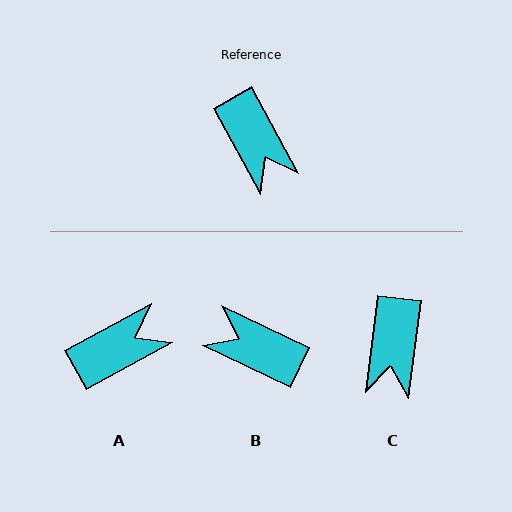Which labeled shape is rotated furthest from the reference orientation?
B, about 144 degrees away.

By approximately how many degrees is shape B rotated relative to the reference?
Approximately 144 degrees clockwise.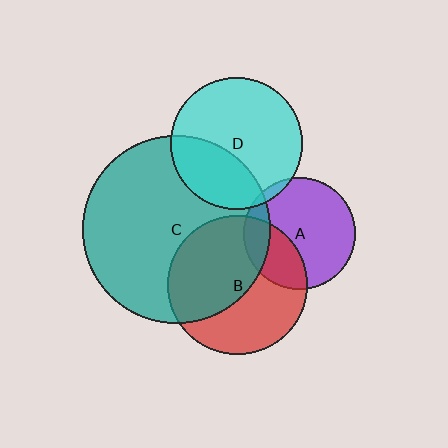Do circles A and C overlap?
Yes.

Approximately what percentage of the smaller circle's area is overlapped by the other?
Approximately 15%.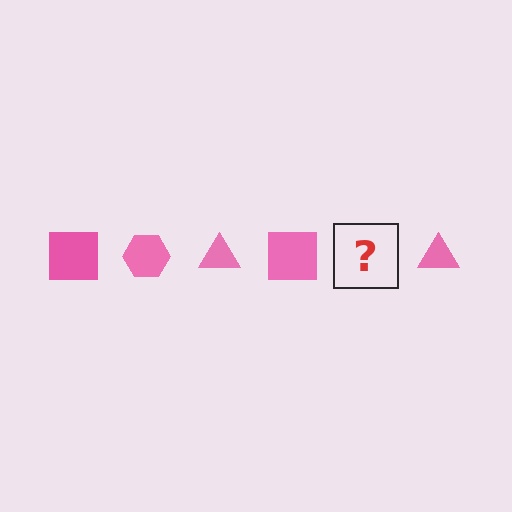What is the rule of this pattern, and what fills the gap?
The rule is that the pattern cycles through square, hexagon, triangle shapes in pink. The gap should be filled with a pink hexagon.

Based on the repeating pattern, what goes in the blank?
The blank should be a pink hexagon.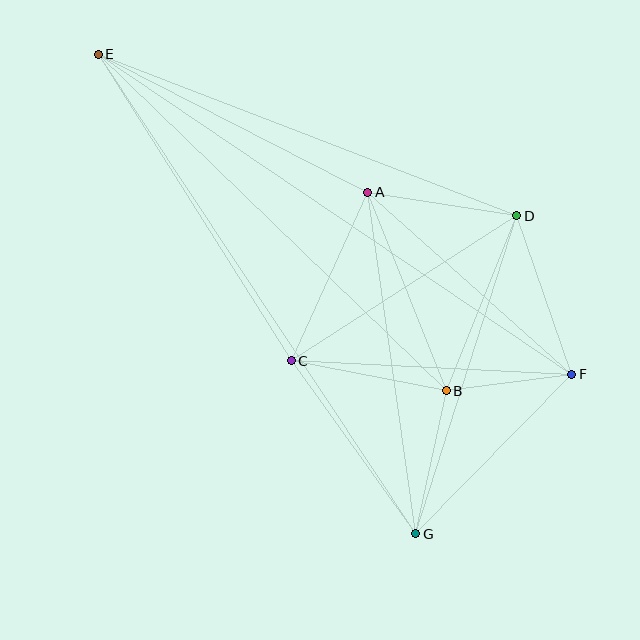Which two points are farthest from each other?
Points E and G are farthest from each other.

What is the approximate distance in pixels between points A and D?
The distance between A and D is approximately 151 pixels.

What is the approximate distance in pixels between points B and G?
The distance between B and G is approximately 146 pixels.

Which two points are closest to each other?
Points B and F are closest to each other.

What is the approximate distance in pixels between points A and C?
The distance between A and C is approximately 185 pixels.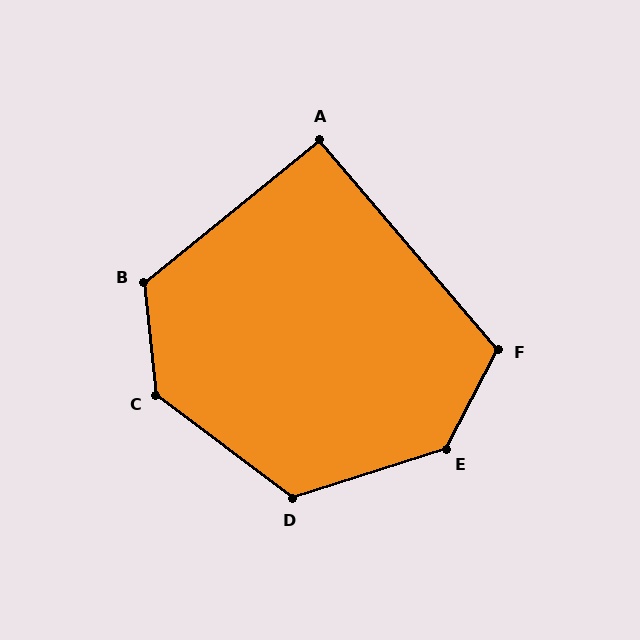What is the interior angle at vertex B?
Approximately 123 degrees (obtuse).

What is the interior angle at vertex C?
Approximately 133 degrees (obtuse).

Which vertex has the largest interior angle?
E, at approximately 135 degrees.